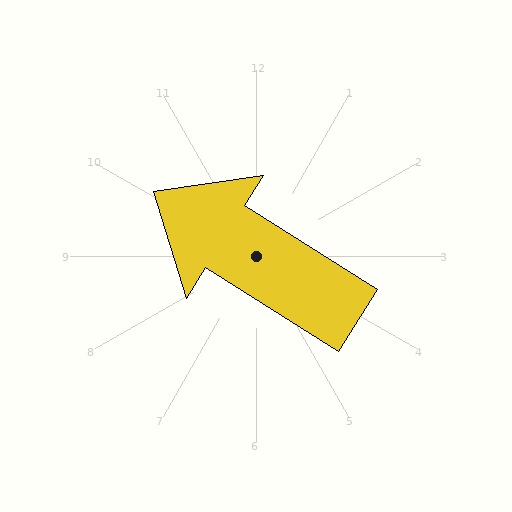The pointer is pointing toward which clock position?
Roughly 10 o'clock.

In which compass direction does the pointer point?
Northwest.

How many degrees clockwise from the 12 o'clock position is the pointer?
Approximately 302 degrees.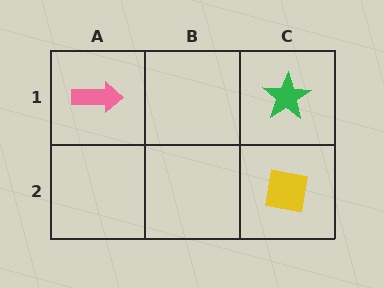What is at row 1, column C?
A green star.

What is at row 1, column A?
A pink arrow.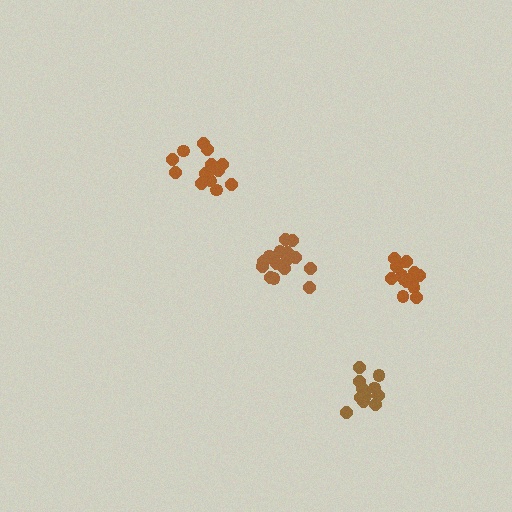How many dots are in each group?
Group 1: 15 dots, Group 2: 15 dots, Group 3: 11 dots, Group 4: 14 dots (55 total).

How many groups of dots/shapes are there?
There are 4 groups.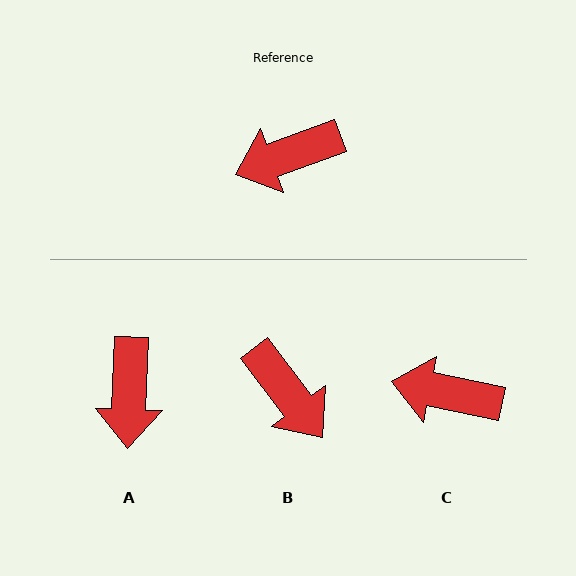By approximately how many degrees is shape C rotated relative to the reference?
Approximately 32 degrees clockwise.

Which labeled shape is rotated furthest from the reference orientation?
B, about 107 degrees away.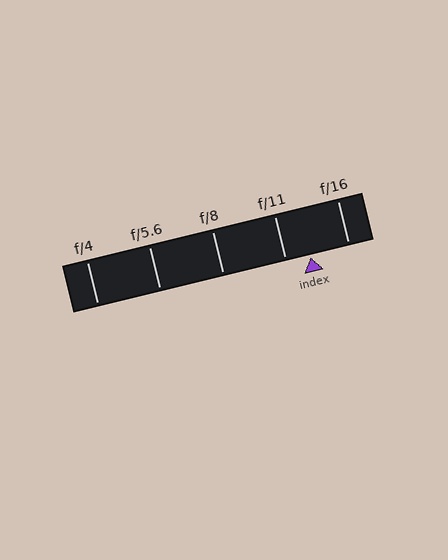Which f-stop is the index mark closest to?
The index mark is closest to f/11.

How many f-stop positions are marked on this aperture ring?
There are 5 f-stop positions marked.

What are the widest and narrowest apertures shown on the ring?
The widest aperture shown is f/4 and the narrowest is f/16.